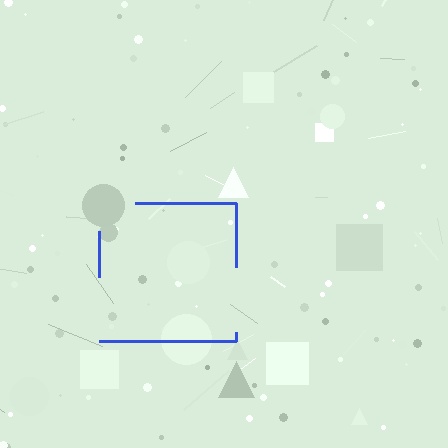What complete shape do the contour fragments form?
The contour fragments form a square.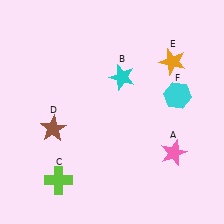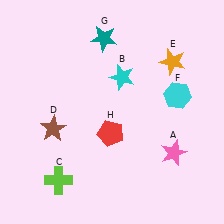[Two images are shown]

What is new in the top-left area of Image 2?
A teal star (G) was added in the top-left area of Image 2.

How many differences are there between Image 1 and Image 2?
There are 2 differences between the two images.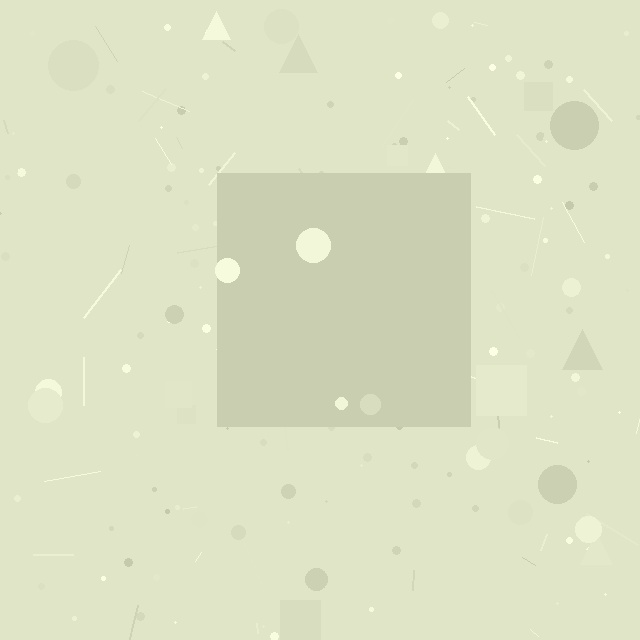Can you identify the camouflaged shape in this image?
The camouflaged shape is a square.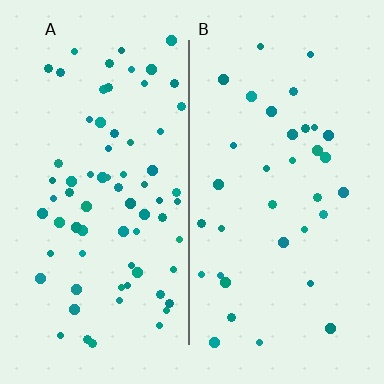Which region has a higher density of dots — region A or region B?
A (the left).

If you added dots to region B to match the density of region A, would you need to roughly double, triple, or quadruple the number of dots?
Approximately double.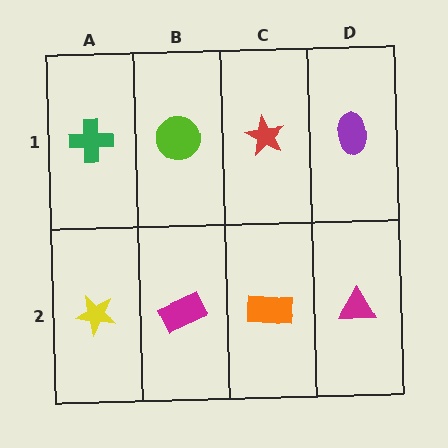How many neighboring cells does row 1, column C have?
3.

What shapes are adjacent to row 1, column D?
A magenta triangle (row 2, column D), a red star (row 1, column C).